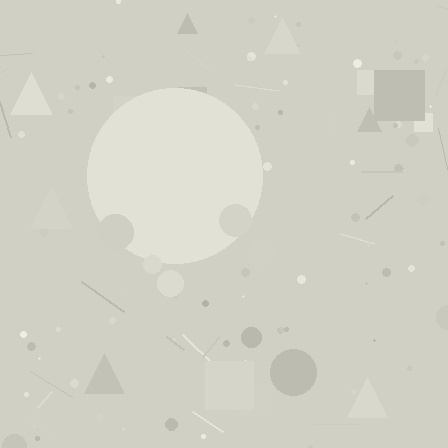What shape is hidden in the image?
A circle is hidden in the image.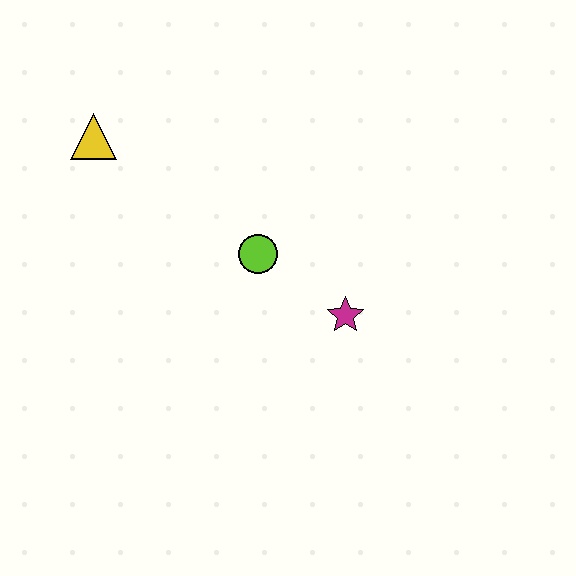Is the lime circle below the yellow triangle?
Yes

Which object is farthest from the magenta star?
The yellow triangle is farthest from the magenta star.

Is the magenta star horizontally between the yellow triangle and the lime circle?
No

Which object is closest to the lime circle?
The magenta star is closest to the lime circle.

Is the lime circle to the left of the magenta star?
Yes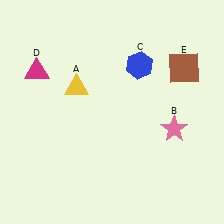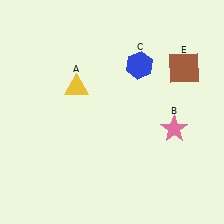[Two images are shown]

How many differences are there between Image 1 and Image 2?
There is 1 difference between the two images.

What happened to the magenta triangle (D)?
The magenta triangle (D) was removed in Image 2. It was in the top-left area of Image 1.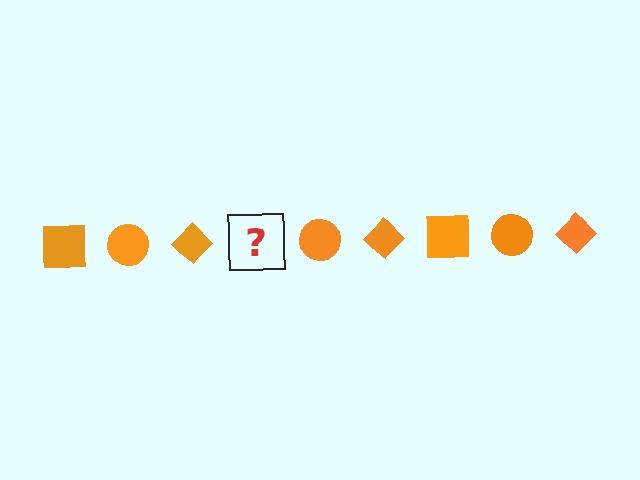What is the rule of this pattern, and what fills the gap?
The rule is that the pattern cycles through square, circle, diamond shapes in orange. The gap should be filled with an orange square.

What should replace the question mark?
The question mark should be replaced with an orange square.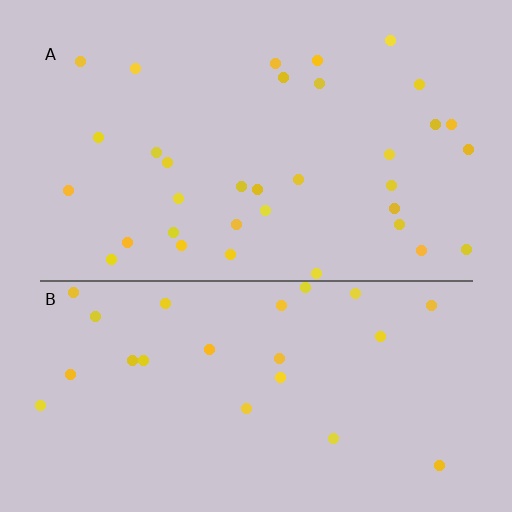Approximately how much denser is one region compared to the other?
Approximately 1.5× — region A over region B.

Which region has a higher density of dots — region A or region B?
A (the top).